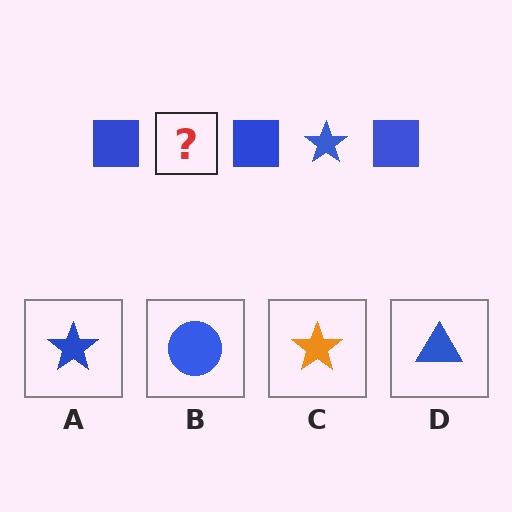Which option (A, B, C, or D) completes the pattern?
A.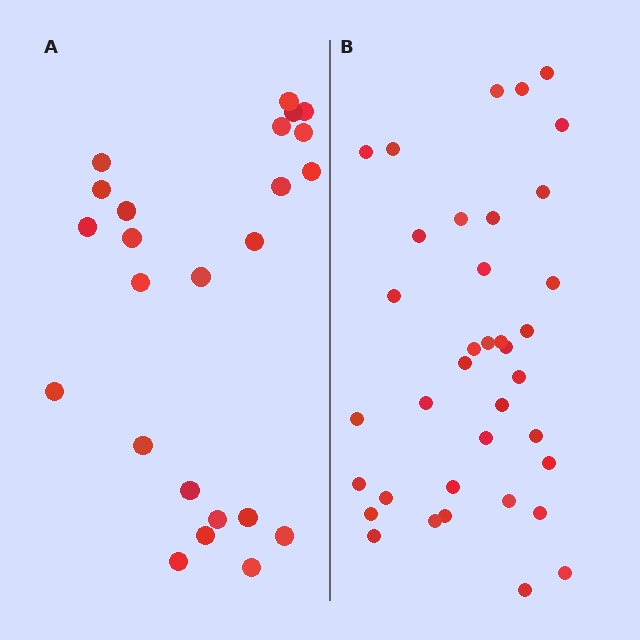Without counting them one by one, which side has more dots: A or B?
Region B (the right region) has more dots.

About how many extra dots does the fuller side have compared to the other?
Region B has approximately 15 more dots than region A.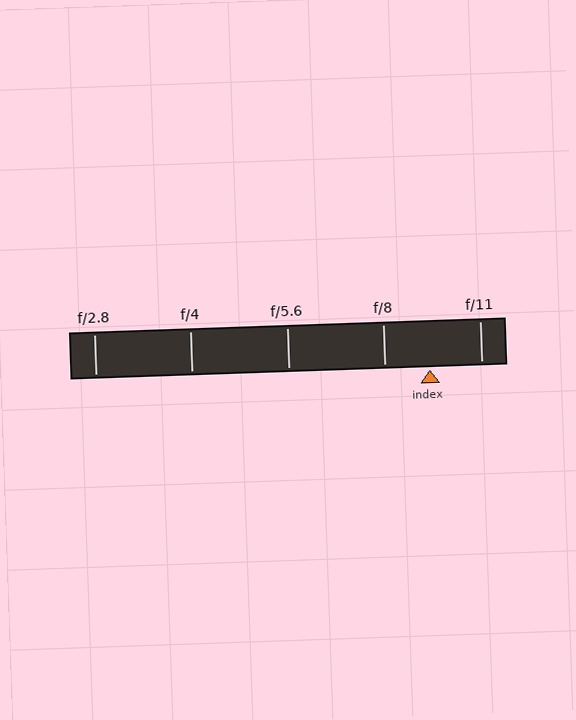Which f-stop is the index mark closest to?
The index mark is closest to f/8.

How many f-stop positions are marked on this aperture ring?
There are 5 f-stop positions marked.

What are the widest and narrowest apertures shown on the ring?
The widest aperture shown is f/2.8 and the narrowest is f/11.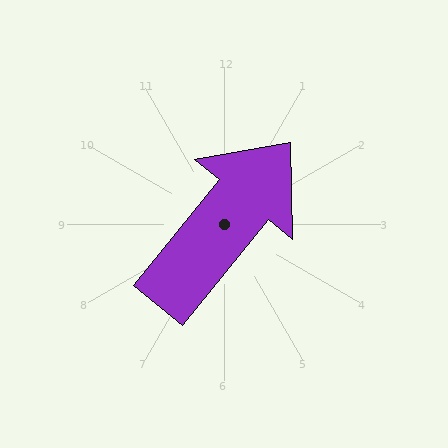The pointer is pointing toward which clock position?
Roughly 1 o'clock.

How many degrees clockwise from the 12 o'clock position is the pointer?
Approximately 39 degrees.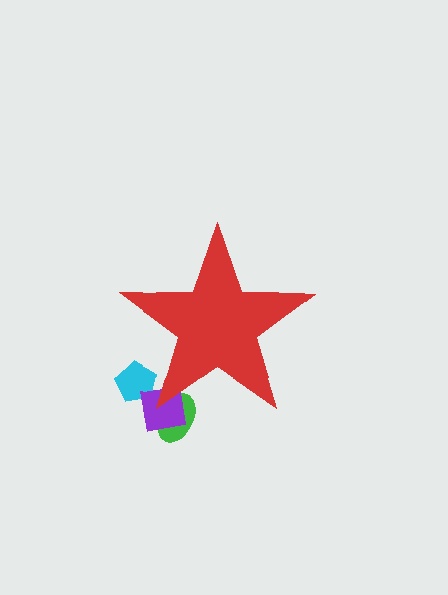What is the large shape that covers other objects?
A red star.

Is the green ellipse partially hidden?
Yes, the green ellipse is partially hidden behind the red star.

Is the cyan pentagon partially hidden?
Yes, the cyan pentagon is partially hidden behind the red star.